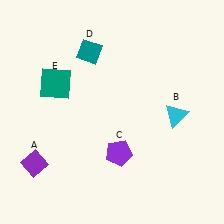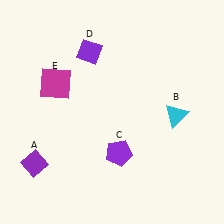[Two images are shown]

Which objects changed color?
D changed from teal to purple. E changed from teal to magenta.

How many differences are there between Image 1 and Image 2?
There are 2 differences between the two images.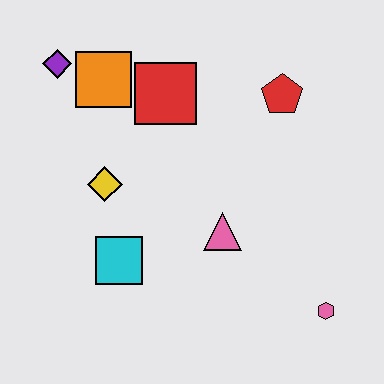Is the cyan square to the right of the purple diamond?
Yes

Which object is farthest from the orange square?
The pink hexagon is farthest from the orange square.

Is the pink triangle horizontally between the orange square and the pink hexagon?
Yes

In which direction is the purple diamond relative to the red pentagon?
The purple diamond is to the left of the red pentagon.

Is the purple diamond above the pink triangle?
Yes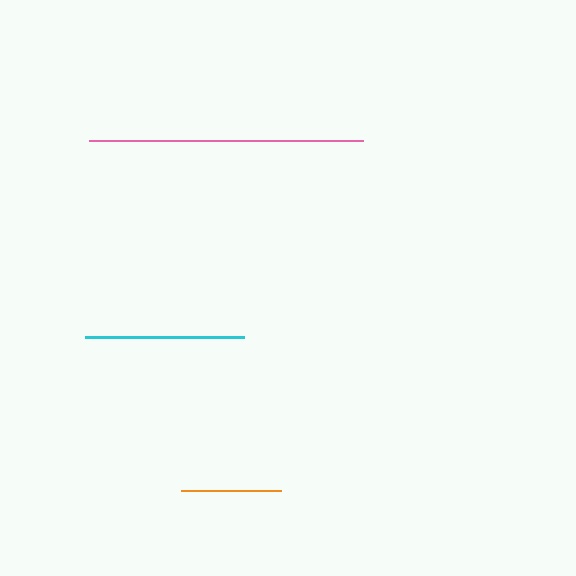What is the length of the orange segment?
The orange segment is approximately 100 pixels long.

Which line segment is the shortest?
The orange line is the shortest at approximately 100 pixels.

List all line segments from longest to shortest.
From longest to shortest: pink, cyan, orange.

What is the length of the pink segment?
The pink segment is approximately 274 pixels long.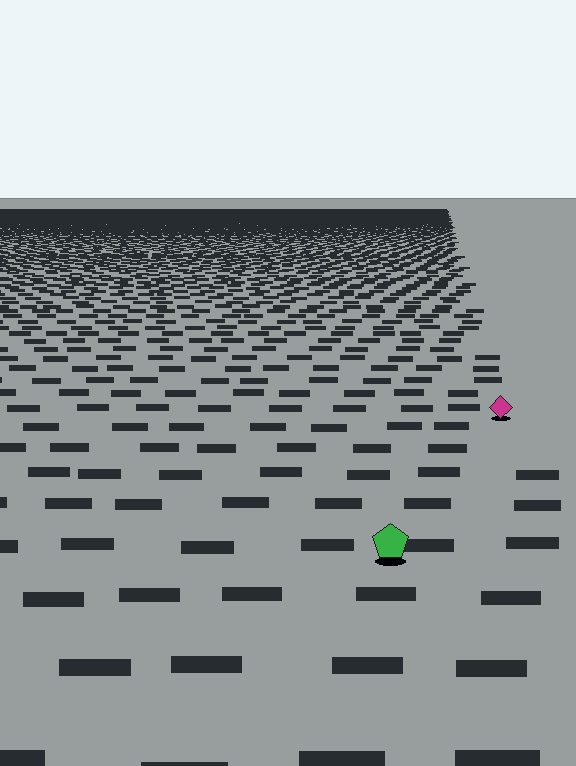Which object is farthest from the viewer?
The magenta diamond is farthest from the viewer. It appears smaller and the ground texture around it is denser.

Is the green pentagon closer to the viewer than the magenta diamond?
Yes. The green pentagon is closer — you can tell from the texture gradient: the ground texture is coarser near it.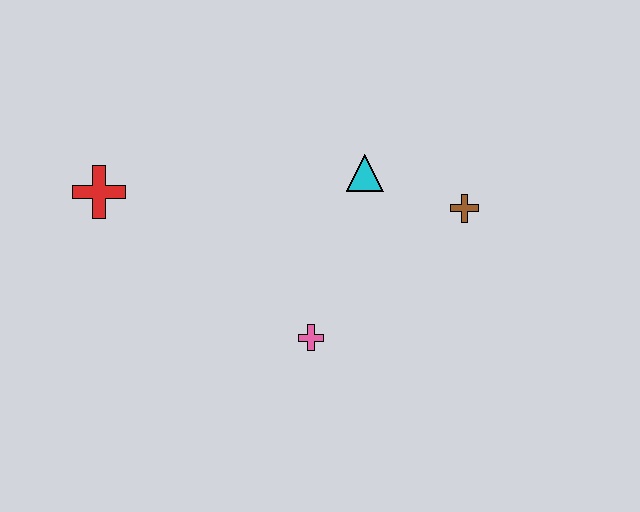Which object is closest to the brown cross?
The cyan triangle is closest to the brown cross.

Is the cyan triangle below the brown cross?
No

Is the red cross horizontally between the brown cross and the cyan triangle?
No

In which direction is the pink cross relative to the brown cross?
The pink cross is to the left of the brown cross.